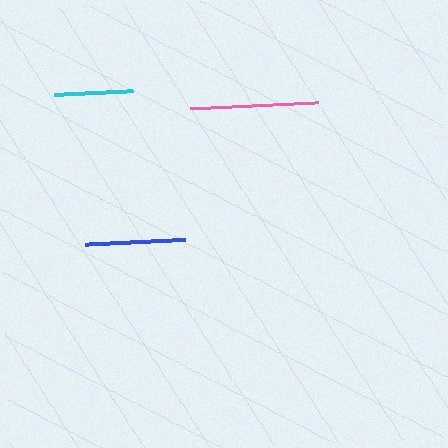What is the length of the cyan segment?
The cyan segment is approximately 79 pixels long.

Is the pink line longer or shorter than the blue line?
The pink line is longer than the blue line.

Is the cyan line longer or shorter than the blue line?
The blue line is longer than the cyan line.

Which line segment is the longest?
The pink line is the longest at approximately 128 pixels.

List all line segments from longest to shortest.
From longest to shortest: pink, blue, cyan.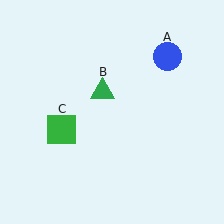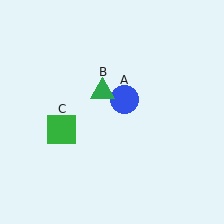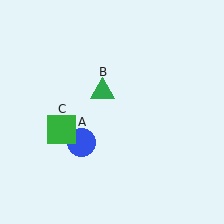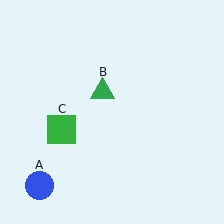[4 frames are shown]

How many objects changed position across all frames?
1 object changed position: blue circle (object A).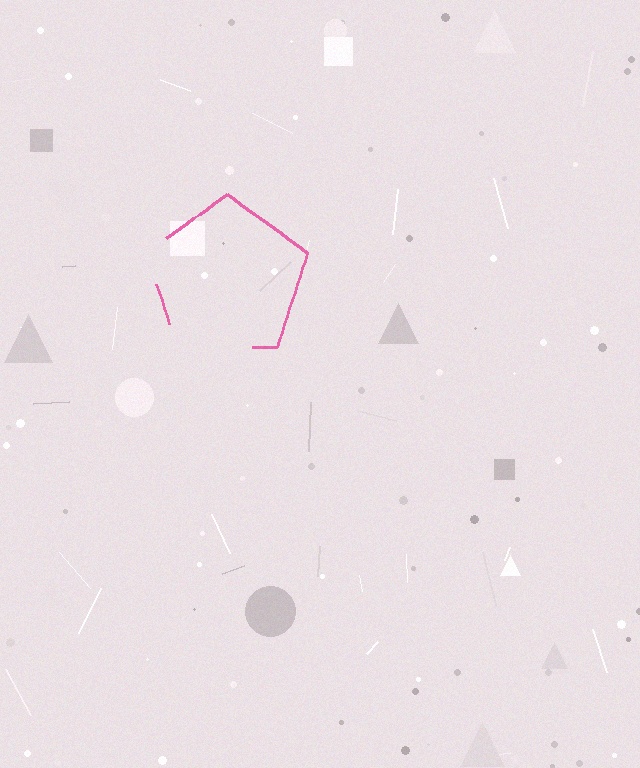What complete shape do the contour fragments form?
The contour fragments form a pentagon.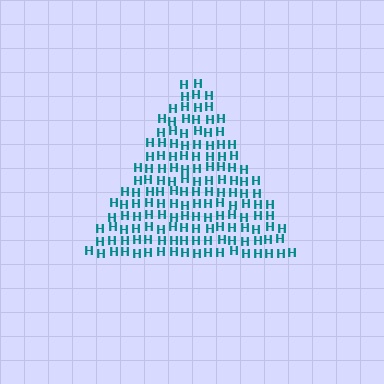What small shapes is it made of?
It is made of small letter H's.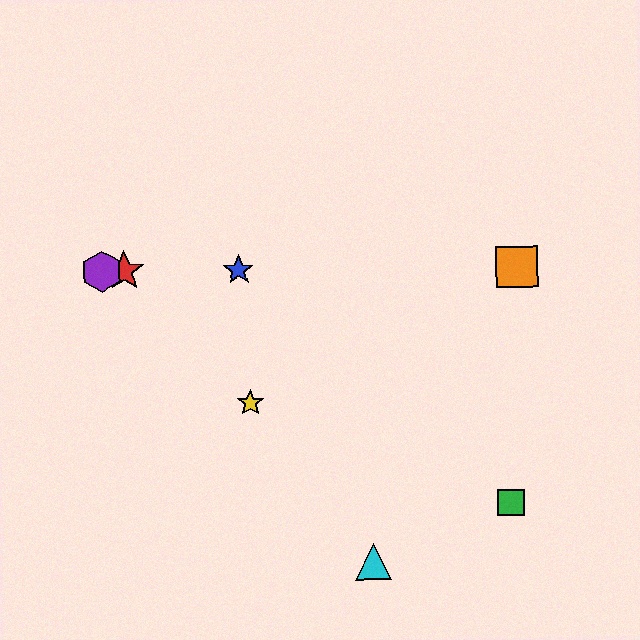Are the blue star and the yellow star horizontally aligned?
No, the blue star is at y≈270 and the yellow star is at y≈403.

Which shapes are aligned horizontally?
The red star, the blue star, the purple hexagon, the orange square are aligned horizontally.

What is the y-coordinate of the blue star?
The blue star is at y≈270.